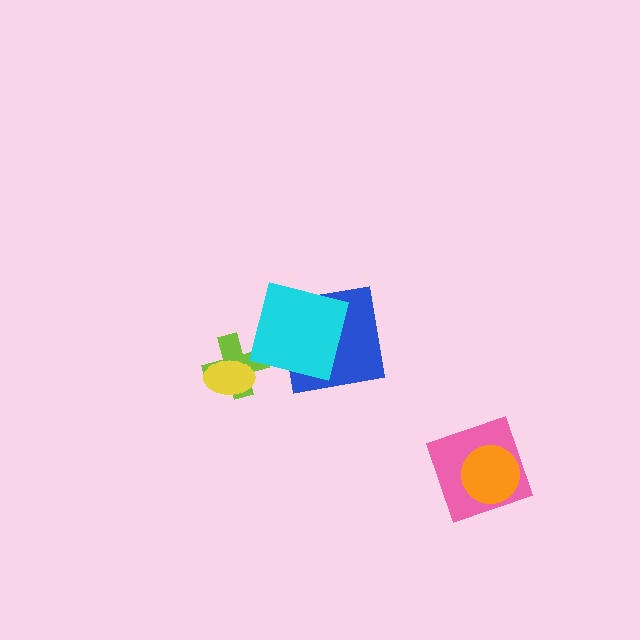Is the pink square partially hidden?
Yes, it is partially covered by another shape.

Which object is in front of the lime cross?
The yellow ellipse is in front of the lime cross.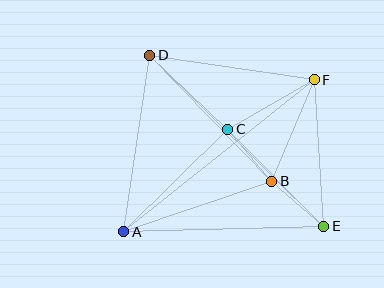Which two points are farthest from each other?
Points D and E are farthest from each other.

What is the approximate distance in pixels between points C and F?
The distance between C and F is approximately 99 pixels.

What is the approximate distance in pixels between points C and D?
The distance between C and D is approximately 107 pixels.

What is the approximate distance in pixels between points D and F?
The distance between D and F is approximately 166 pixels.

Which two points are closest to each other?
Points B and C are closest to each other.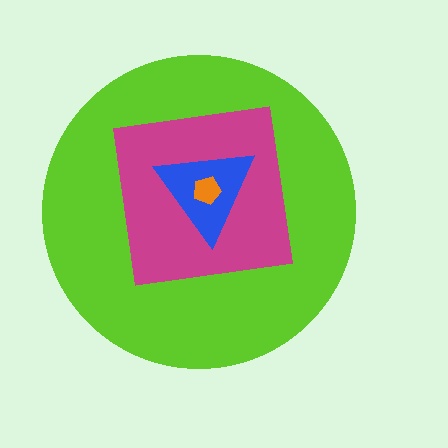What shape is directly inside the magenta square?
The blue triangle.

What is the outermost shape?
The lime circle.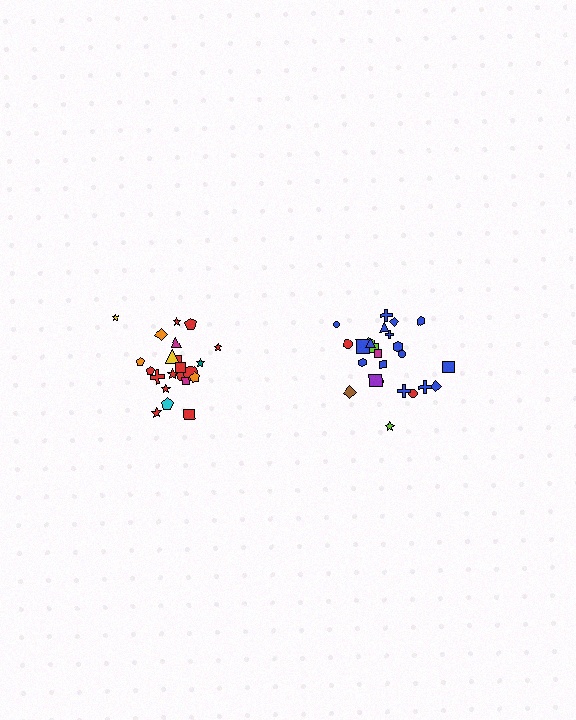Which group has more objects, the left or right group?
The right group.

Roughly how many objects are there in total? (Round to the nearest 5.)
Roughly 45 objects in total.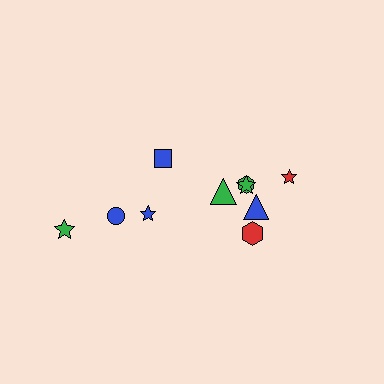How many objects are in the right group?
There are 6 objects.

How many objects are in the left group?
There are 4 objects.